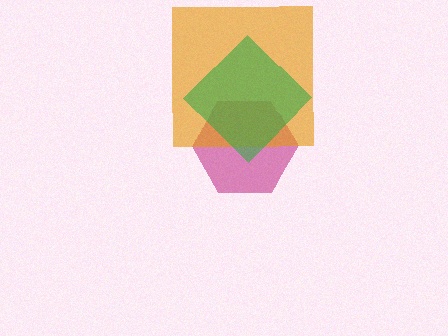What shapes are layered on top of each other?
The layered shapes are: a magenta hexagon, an orange square, a green diamond.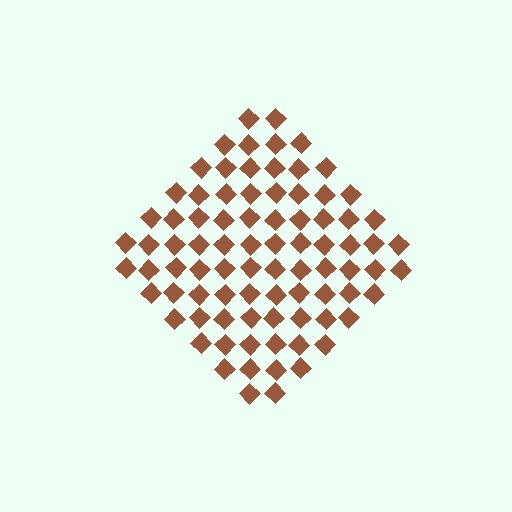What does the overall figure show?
The overall figure shows a diamond.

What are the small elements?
The small elements are diamonds.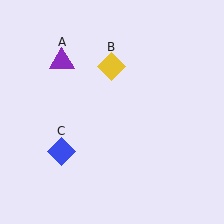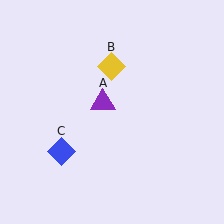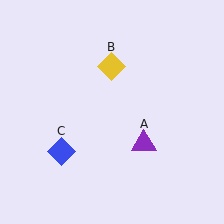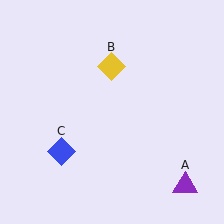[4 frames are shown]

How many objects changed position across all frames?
1 object changed position: purple triangle (object A).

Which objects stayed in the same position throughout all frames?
Yellow diamond (object B) and blue diamond (object C) remained stationary.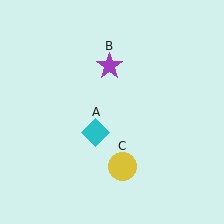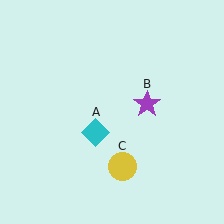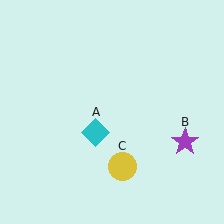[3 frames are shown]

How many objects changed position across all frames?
1 object changed position: purple star (object B).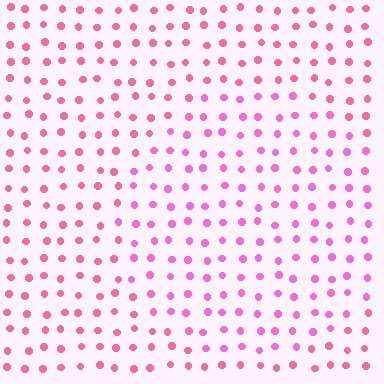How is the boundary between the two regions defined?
The boundary is defined purely by a slight shift in hue (about 27 degrees). Spacing, size, and orientation are identical on both sides.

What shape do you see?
I see a circle.